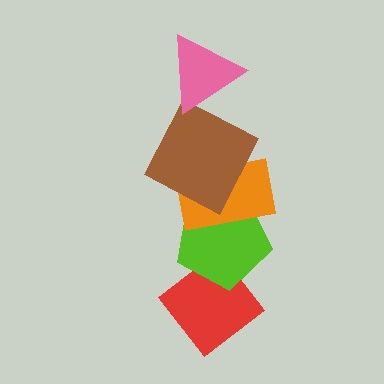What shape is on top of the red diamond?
The lime pentagon is on top of the red diamond.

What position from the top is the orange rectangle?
The orange rectangle is 3rd from the top.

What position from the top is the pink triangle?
The pink triangle is 1st from the top.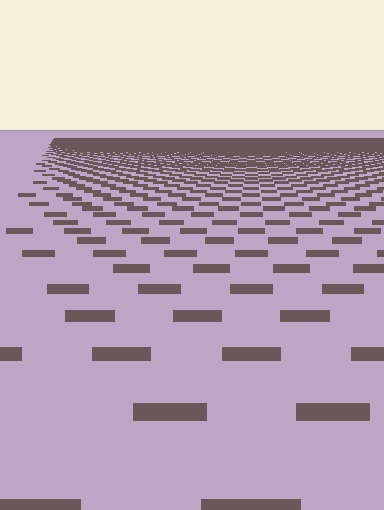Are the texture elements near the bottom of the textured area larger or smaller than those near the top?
Larger. Near the bottom, elements are closer to the viewer and appear at a bigger on-screen size.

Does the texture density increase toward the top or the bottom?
Density increases toward the top.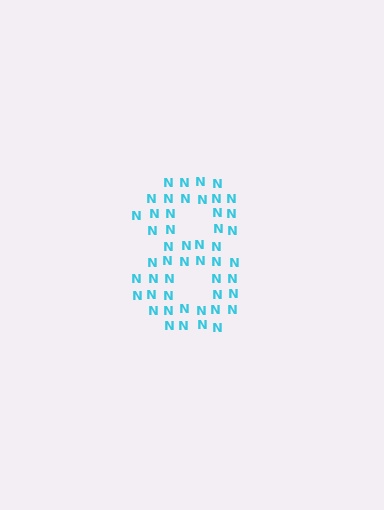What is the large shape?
The large shape is the digit 8.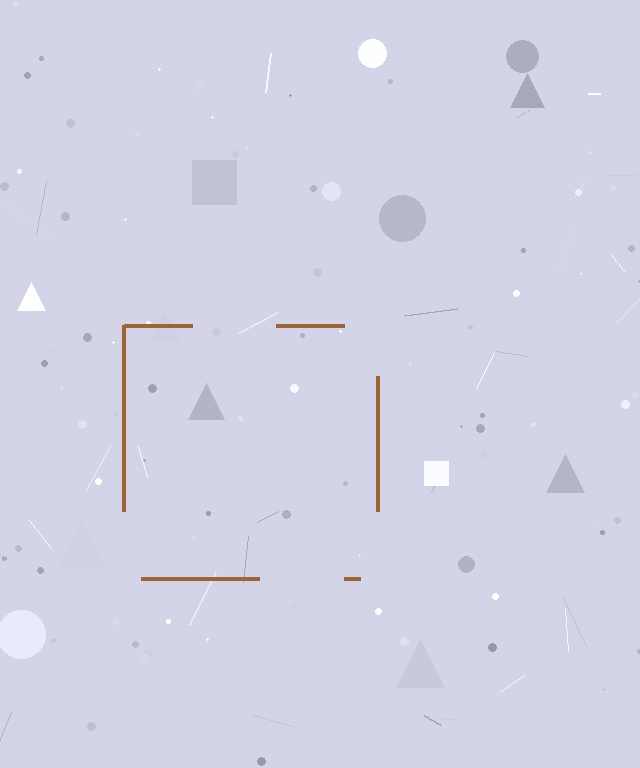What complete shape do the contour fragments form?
The contour fragments form a square.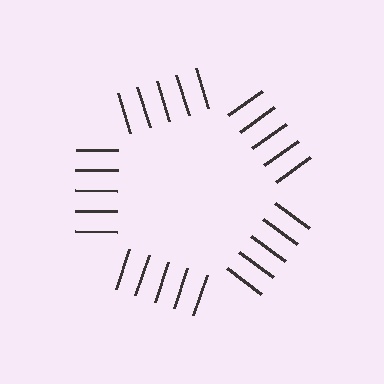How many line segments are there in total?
25 — 5 along each of the 5 edges.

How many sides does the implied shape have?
5 sides — the line-ends trace a pentagon.